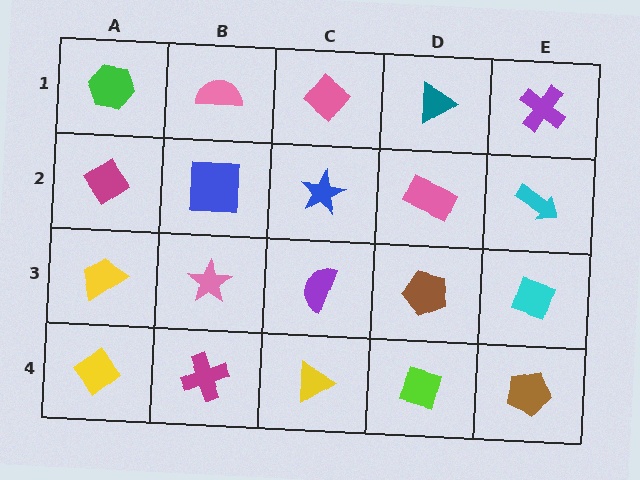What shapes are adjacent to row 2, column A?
A green hexagon (row 1, column A), a yellow trapezoid (row 3, column A), a blue square (row 2, column B).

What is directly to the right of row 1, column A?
A pink semicircle.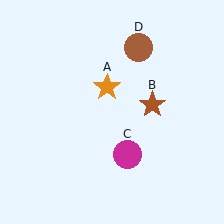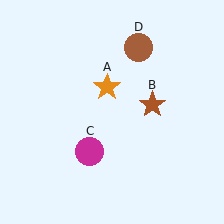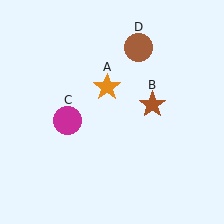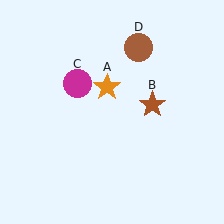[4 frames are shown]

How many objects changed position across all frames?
1 object changed position: magenta circle (object C).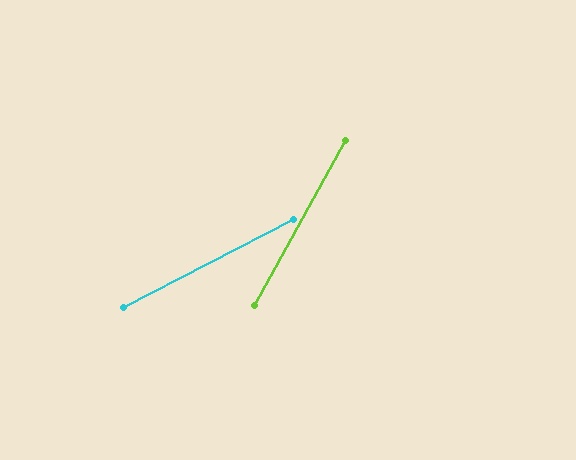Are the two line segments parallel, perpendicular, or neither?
Neither parallel nor perpendicular — they differ by about 34°.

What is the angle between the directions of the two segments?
Approximately 34 degrees.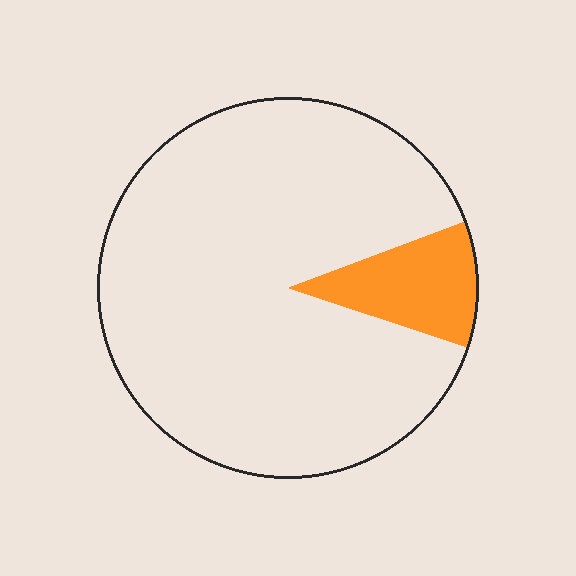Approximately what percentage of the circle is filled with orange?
Approximately 10%.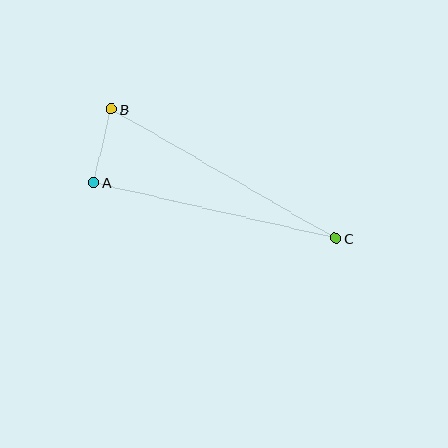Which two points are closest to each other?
Points A and B are closest to each other.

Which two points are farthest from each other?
Points B and C are farthest from each other.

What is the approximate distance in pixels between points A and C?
The distance between A and C is approximately 248 pixels.